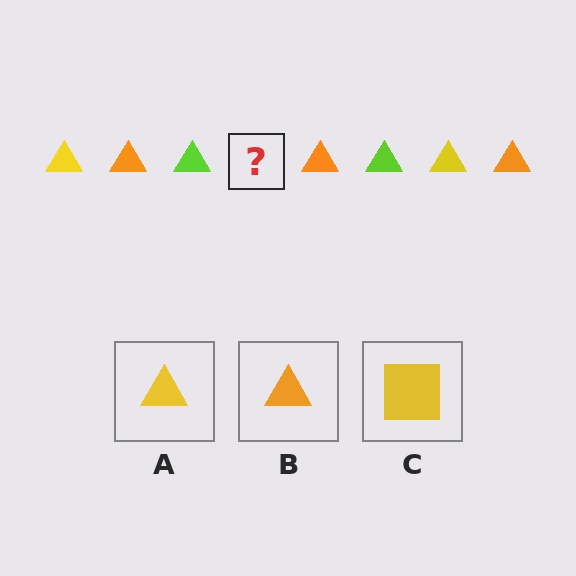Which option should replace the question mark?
Option A.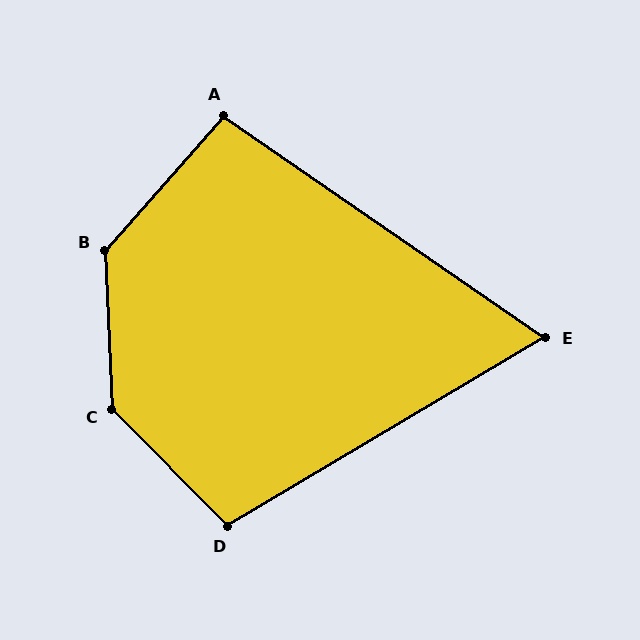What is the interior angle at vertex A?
Approximately 97 degrees (obtuse).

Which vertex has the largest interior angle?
C, at approximately 138 degrees.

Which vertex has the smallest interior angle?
E, at approximately 65 degrees.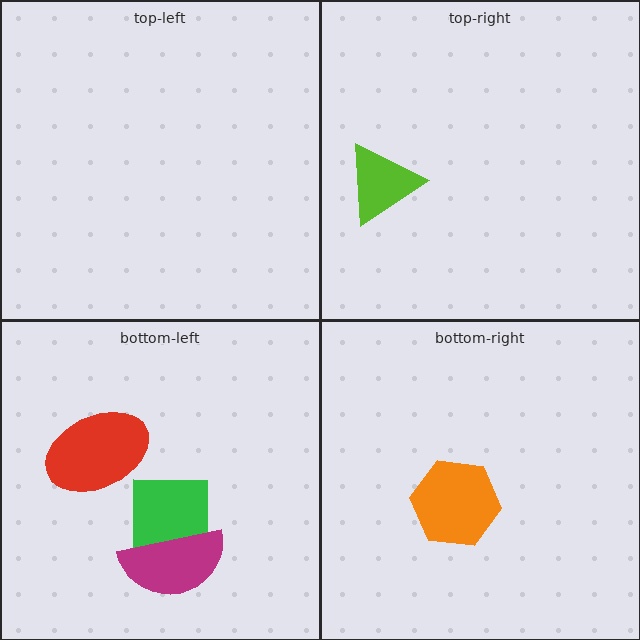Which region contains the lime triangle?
The top-right region.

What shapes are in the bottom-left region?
The green square, the magenta semicircle, the red ellipse.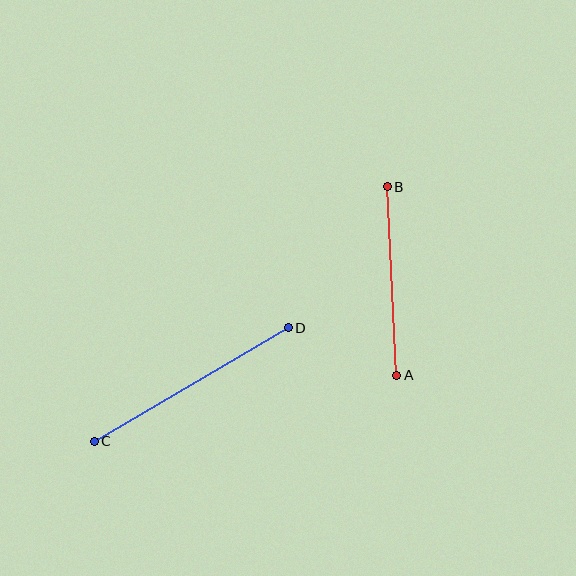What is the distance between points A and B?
The distance is approximately 189 pixels.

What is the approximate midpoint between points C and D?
The midpoint is at approximately (191, 385) pixels.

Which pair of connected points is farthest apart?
Points C and D are farthest apart.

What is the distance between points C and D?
The distance is approximately 225 pixels.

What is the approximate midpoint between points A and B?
The midpoint is at approximately (392, 281) pixels.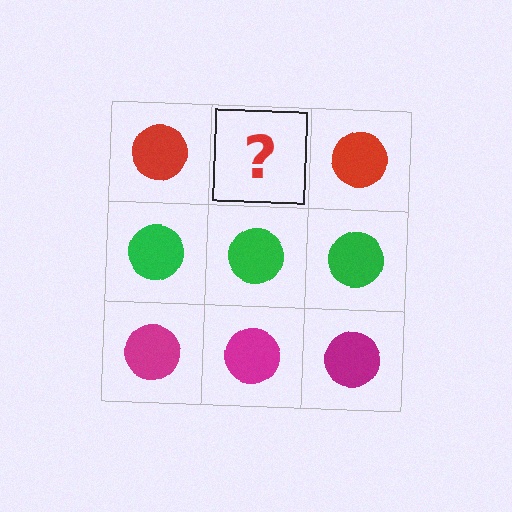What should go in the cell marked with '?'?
The missing cell should contain a red circle.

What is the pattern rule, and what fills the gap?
The rule is that each row has a consistent color. The gap should be filled with a red circle.